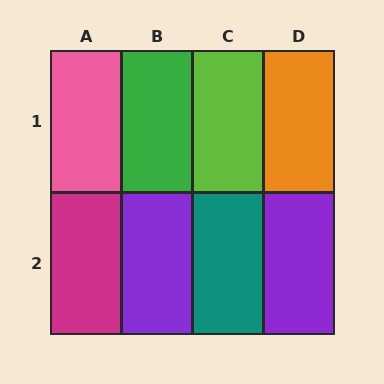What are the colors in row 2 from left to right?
Magenta, purple, teal, purple.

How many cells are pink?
1 cell is pink.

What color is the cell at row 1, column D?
Orange.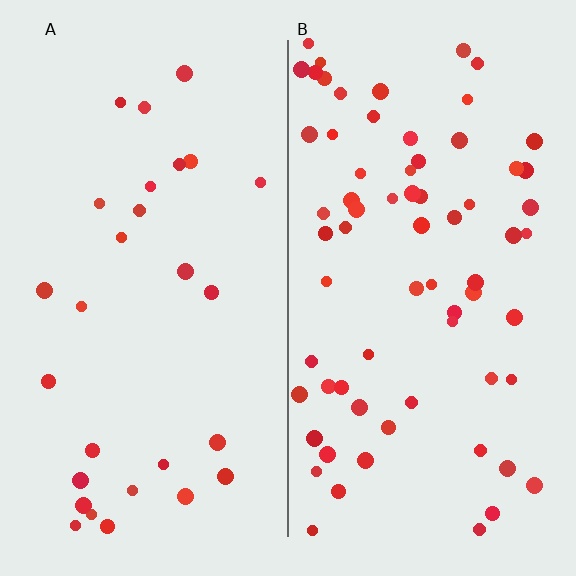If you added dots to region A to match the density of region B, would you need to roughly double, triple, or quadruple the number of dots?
Approximately double.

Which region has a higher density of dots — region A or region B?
B (the right).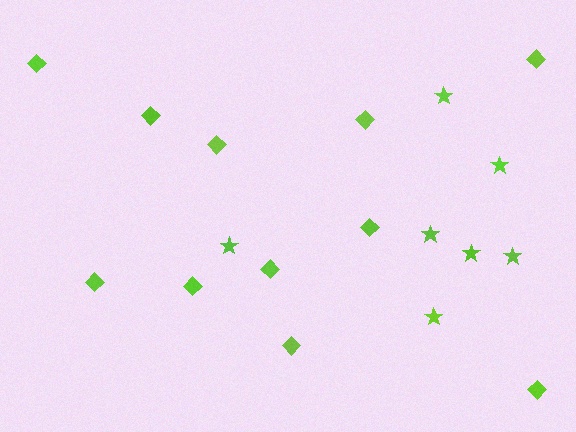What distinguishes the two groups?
There are 2 groups: one group of stars (7) and one group of diamonds (11).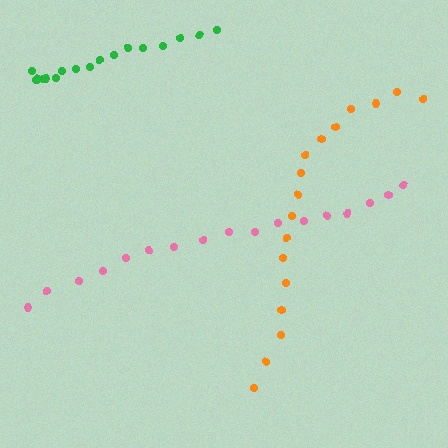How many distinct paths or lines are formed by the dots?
There are 3 distinct paths.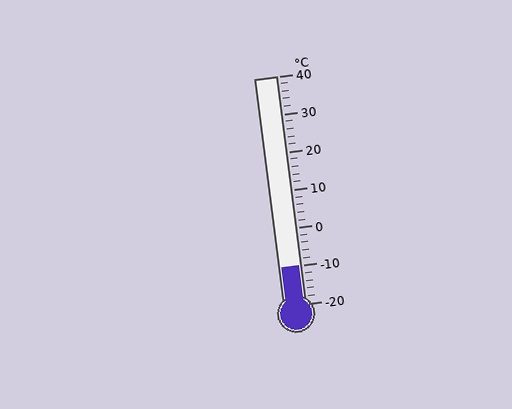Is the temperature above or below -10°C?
The temperature is at -10°C.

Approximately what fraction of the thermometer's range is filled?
The thermometer is filled to approximately 15% of its range.